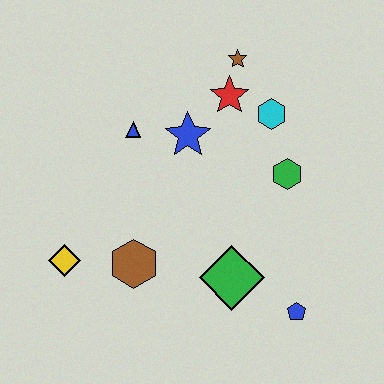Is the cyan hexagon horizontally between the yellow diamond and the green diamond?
No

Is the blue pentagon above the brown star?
No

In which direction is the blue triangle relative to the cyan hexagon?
The blue triangle is to the left of the cyan hexagon.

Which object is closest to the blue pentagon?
The green diamond is closest to the blue pentagon.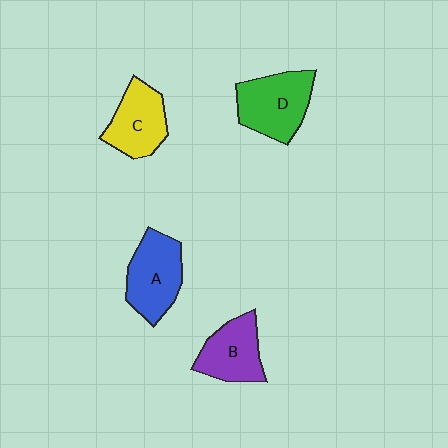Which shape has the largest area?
Shape D (green).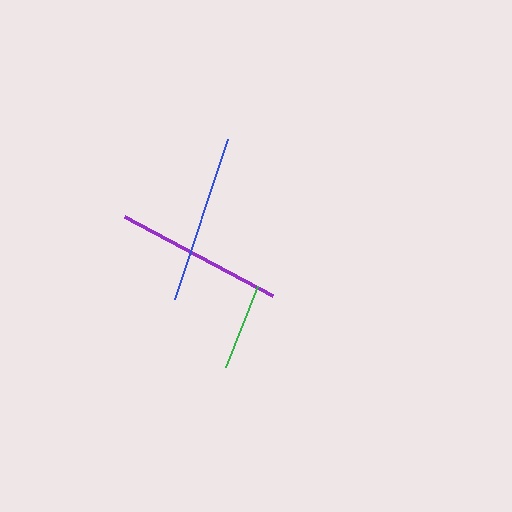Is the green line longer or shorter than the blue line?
The blue line is longer than the green line.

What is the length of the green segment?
The green segment is approximately 88 pixels long.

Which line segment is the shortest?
The green line is the shortest at approximately 88 pixels.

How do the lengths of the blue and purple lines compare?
The blue and purple lines are approximately the same length.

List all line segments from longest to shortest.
From longest to shortest: blue, purple, green.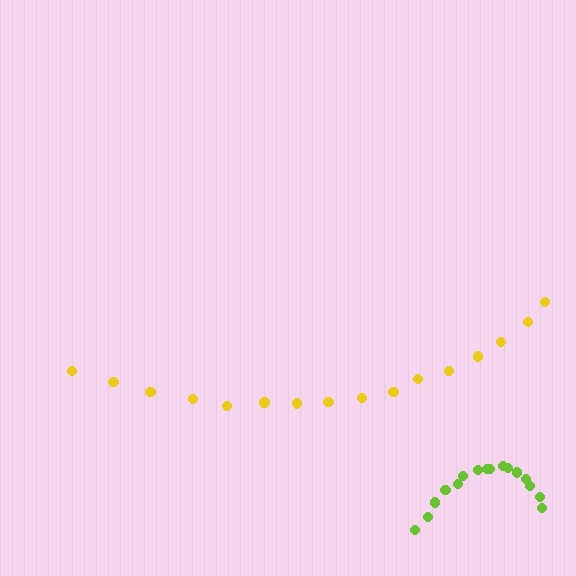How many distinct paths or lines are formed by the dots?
There are 2 distinct paths.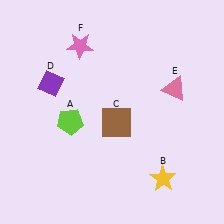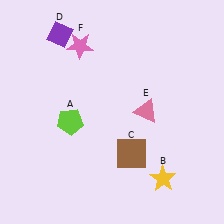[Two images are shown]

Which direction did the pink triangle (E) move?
The pink triangle (E) moved left.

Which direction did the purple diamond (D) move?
The purple diamond (D) moved up.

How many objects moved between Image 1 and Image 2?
3 objects moved between the two images.